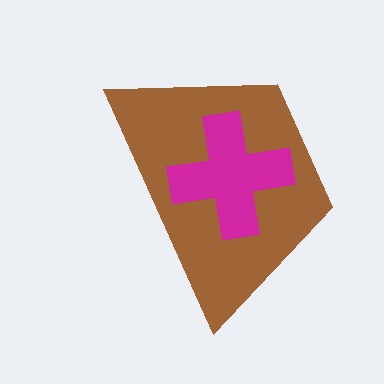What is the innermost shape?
The magenta cross.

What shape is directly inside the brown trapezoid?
The magenta cross.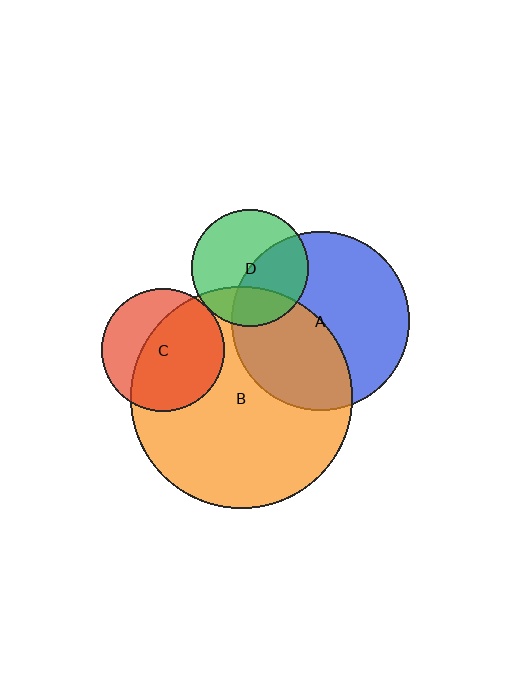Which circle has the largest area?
Circle B (orange).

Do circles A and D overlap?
Yes.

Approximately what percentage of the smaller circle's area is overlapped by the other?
Approximately 45%.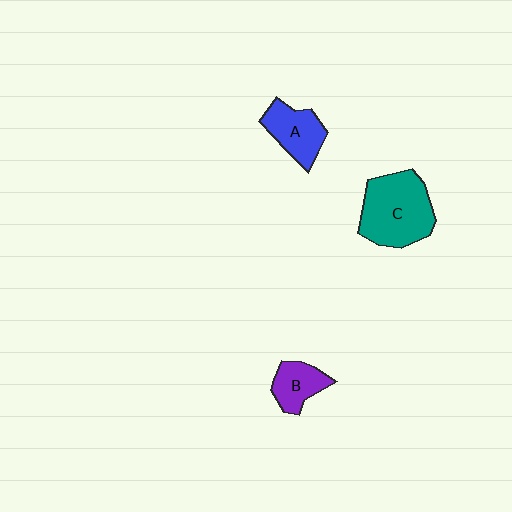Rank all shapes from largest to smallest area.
From largest to smallest: C (teal), A (blue), B (purple).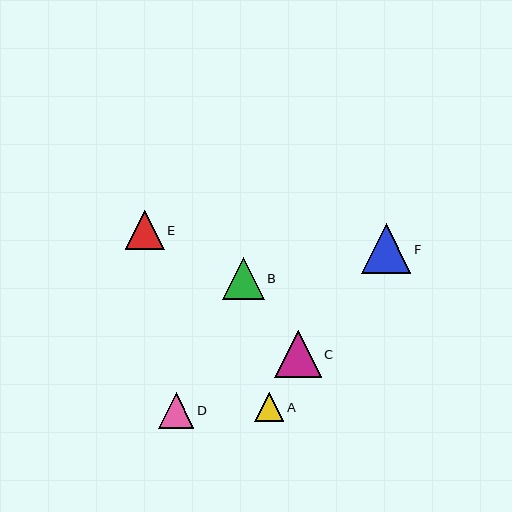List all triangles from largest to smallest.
From largest to smallest: F, C, B, E, D, A.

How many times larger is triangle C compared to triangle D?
Triangle C is approximately 1.3 times the size of triangle D.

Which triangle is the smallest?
Triangle A is the smallest with a size of approximately 29 pixels.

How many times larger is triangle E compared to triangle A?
Triangle E is approximately 1.3 times the size of triangle A.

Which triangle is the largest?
Triangle F is the largest with a size of approximately 50 pixels.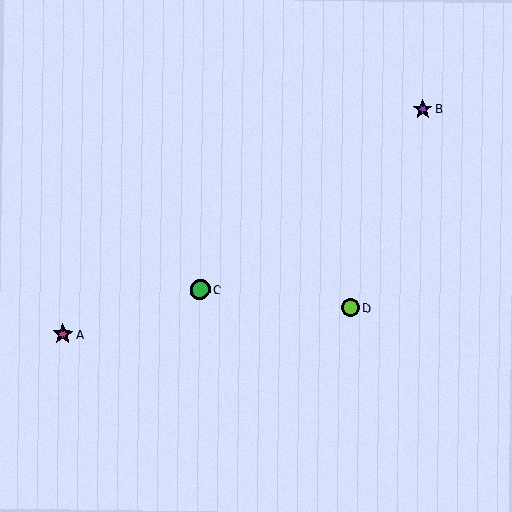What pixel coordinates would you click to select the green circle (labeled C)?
Click at (200, 290) to select the green circle C.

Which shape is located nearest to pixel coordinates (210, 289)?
The green circle (labeled C) at (200, 290) is nearest to that location.